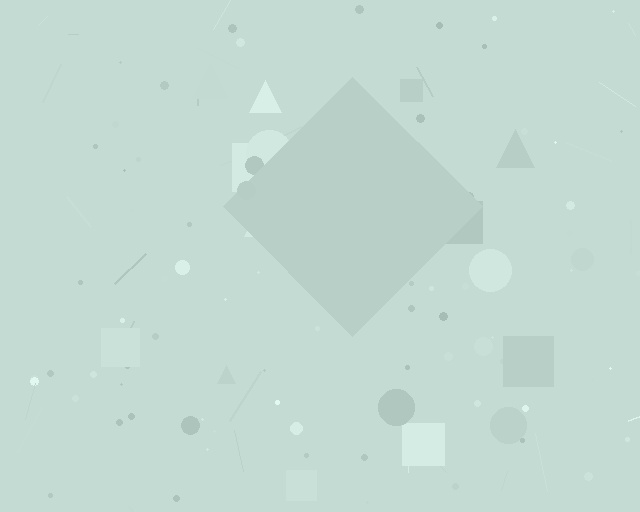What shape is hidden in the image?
A diamond is hidden in the image.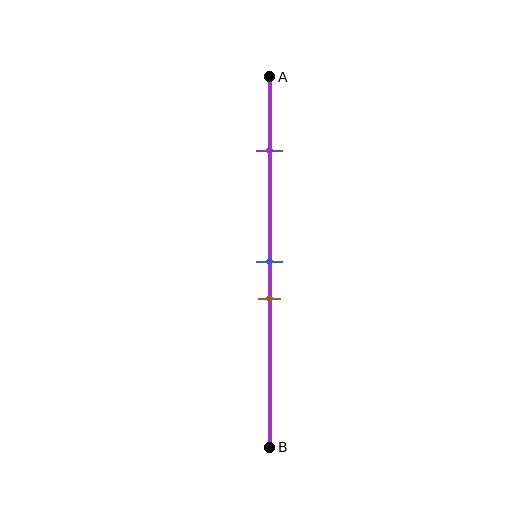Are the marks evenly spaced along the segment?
No, the marks are not evenly spaced.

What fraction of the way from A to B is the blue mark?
The blue mark is approximately 50% (0.5) of the way from A to B.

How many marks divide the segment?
There are 3 marks dividing the segment.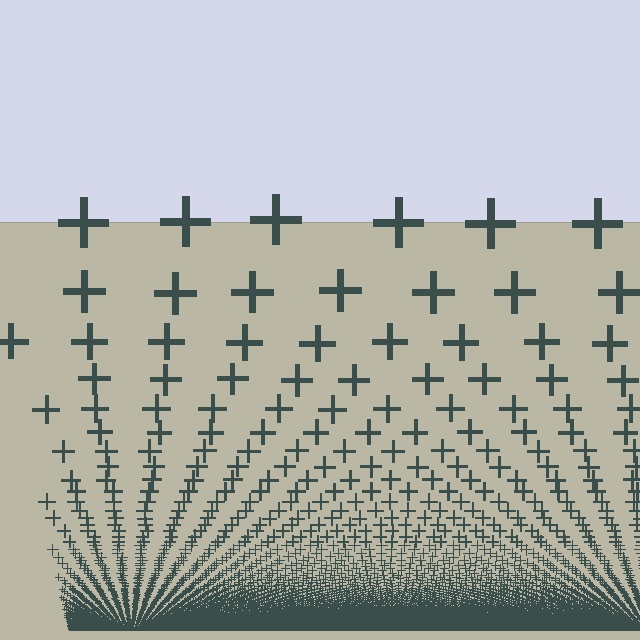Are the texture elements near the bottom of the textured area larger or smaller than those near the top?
Smaller. The gradient is inverted — elements near the bottom are smaller and denser.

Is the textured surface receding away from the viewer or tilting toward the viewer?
The surface appears to tilt toward the viewer. Texture elements get larger and sparser toward the top.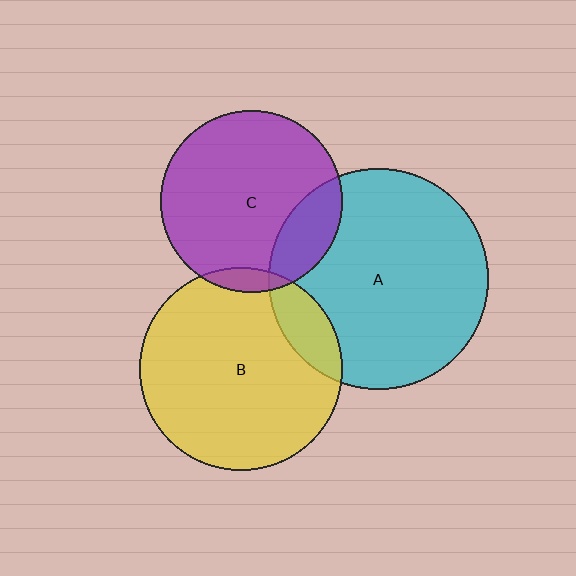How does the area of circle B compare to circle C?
Approximately 1.2 times.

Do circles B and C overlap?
Yes.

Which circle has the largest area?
Circle A (cyan).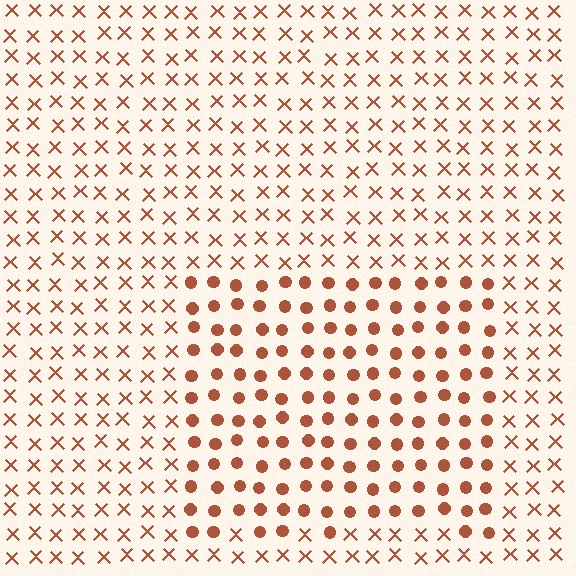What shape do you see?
I see a rectangle.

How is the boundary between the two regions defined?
The boundary is defined by a change in element shape: circles inside vs. X marks outside. All elements share the same color and spacing.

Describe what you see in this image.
The image is filled with small brown elements arranged in a uniform grid. A rectangle-shaped region contains circles, while the surrounding area contains X marks. The boundary is defined purely by the change in element shape.